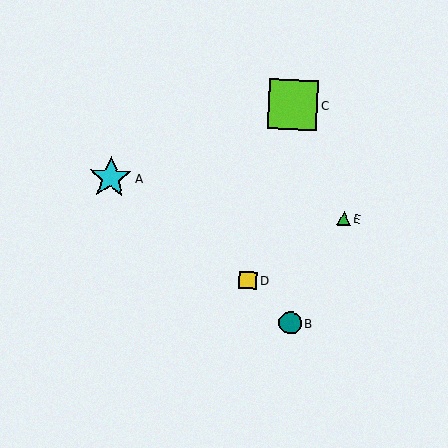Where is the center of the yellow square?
The center of the yellow square is at (248, 280).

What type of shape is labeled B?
Shape B is a teal circle.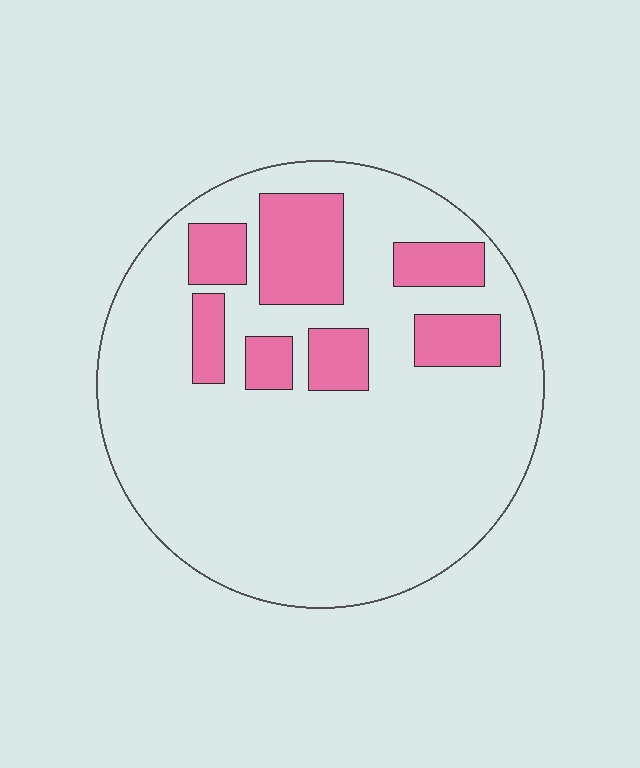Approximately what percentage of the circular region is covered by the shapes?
Approximately 20%.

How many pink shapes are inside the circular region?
7.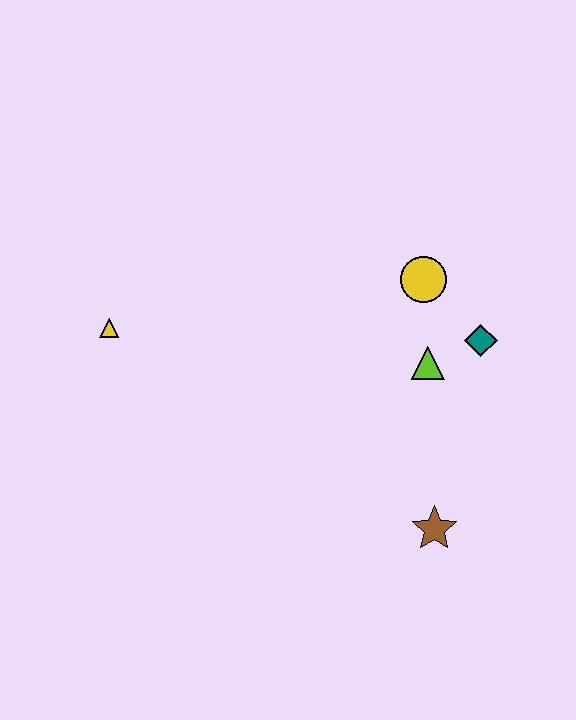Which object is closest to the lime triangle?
The teal diamond is closest to the lime triangle.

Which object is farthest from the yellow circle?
The yellow triangle is farthest from the yellow circle.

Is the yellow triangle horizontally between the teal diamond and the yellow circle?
No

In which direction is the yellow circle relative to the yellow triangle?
The yellow circle is to the right of the yellow triangle.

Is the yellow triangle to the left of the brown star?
Yes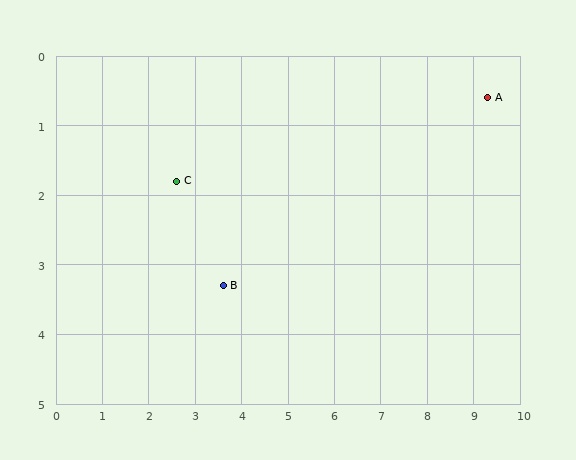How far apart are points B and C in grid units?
Points B and C are about 1.8 grid units apart.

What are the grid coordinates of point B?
Point B is at approximately (3.6, 3.3).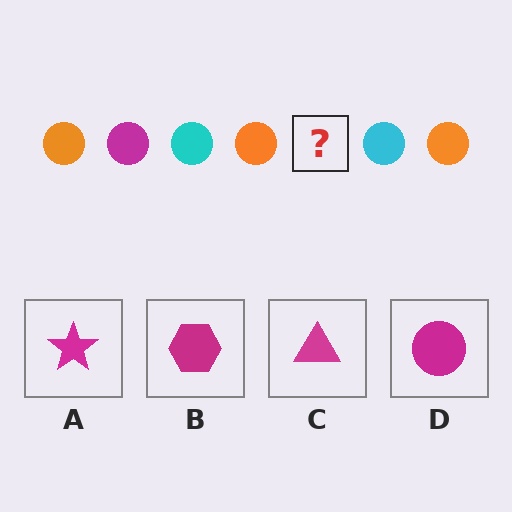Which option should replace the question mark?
Option D.